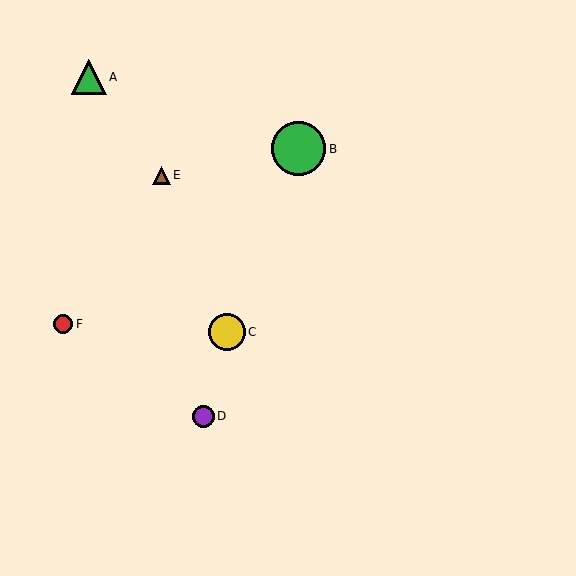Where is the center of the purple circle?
The center of the purple circle is at (203, 416).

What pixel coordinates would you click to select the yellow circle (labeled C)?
Click at (227, 332) to select the yellow circle C.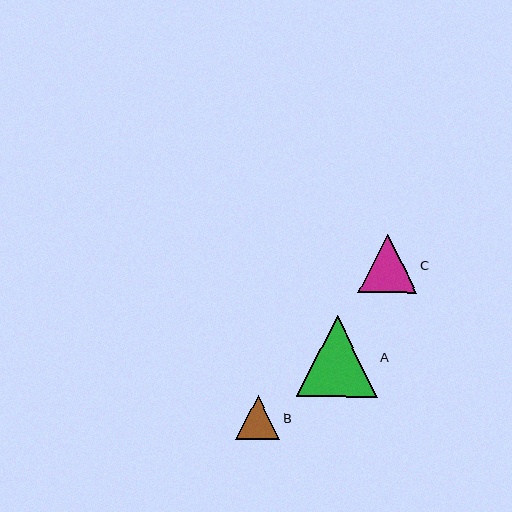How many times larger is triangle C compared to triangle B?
Triangle C is approximately 1.3 times the size of triangle B.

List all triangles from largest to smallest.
From largest to smallest: A, C, B.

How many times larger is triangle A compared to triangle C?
Triangle A is approximately 1.4 times the size of triangle C.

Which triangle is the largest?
Triangle A is the largest with a size of approximately 80 pixels.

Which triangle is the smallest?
Triangle B is the smallest with a size of approximately 44 pixels.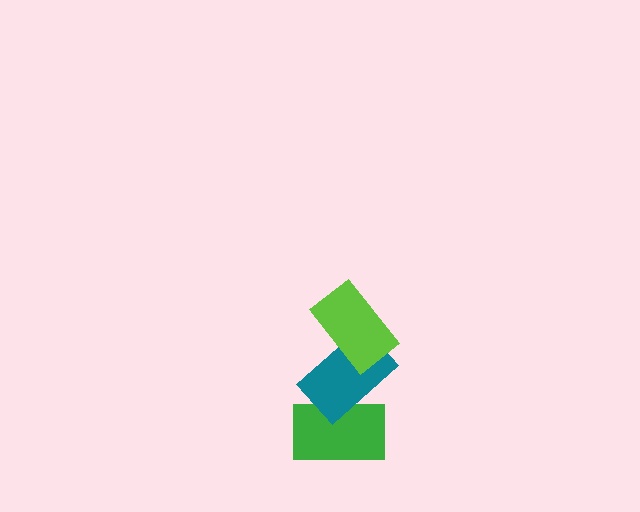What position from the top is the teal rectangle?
The teal rectangle is 2nd from the top.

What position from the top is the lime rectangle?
The lime rectangle is 1st from the top.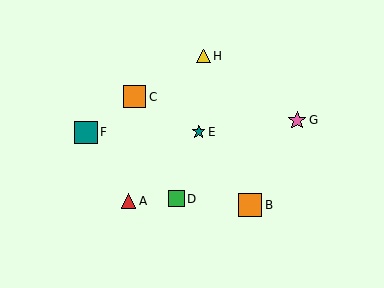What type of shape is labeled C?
Shape C is an orange square.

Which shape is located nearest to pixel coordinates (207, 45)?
The yellow triangle (labeled H) at (204, 56) is nearest to that location.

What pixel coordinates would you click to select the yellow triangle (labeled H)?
Click at (204, 56) to select the yellow triangle H.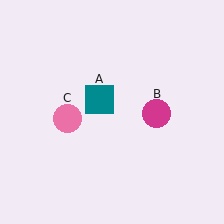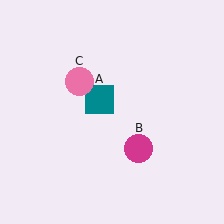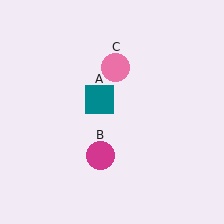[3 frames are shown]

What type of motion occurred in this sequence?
The magenta circle (object B), pink circle (object C) rotated clockwise around the center of the scene.